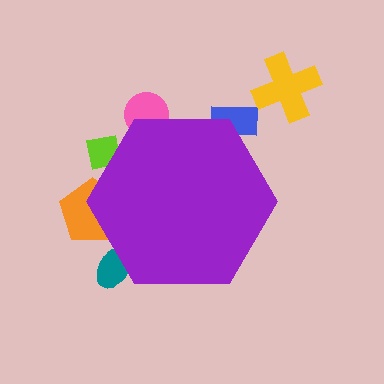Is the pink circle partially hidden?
Yes, the pink circle is partially hidden behind the purple hexagon.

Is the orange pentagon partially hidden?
Yes, the orange pentagon is partially hidden behind the purple hexagon.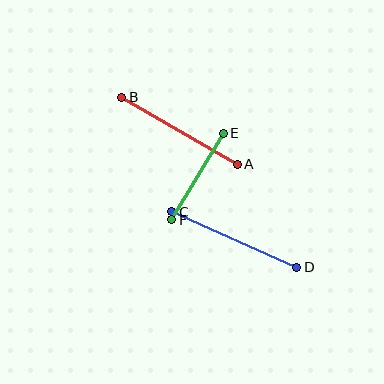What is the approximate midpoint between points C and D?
The midpoint is at approximately (234, 239) pixels.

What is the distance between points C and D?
The distance is approximately 137 pixels.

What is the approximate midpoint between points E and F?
The midpoint is at approximately (197, 177) pixels.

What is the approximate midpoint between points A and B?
The midpoint is at approximately (180, 131) pixels.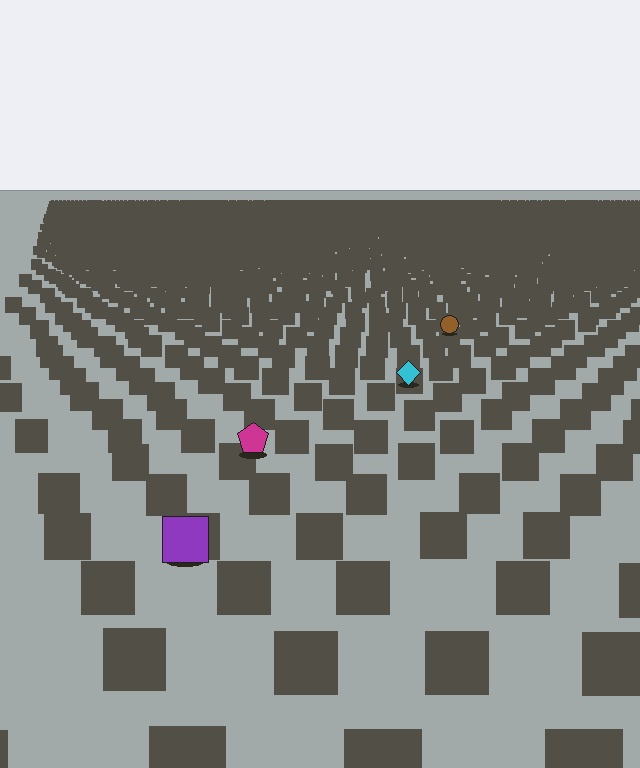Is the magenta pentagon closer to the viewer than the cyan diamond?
Yes. The magenta pentagon is closer — you can tell from the texture gradient: the ground texture is coarser near it.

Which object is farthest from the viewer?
The brown circle is farthest from the viewer. It appears smaller and the ground texture around it is denser.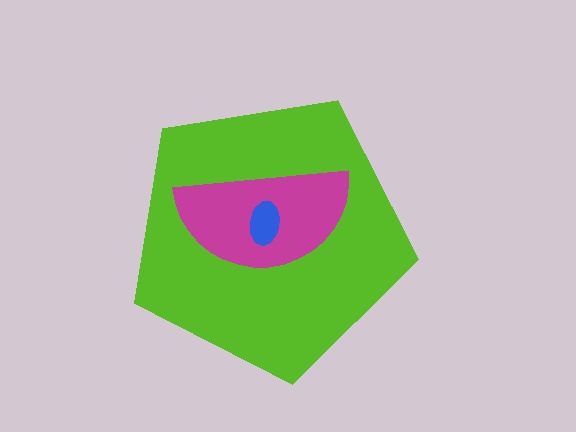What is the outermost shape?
The lime pentagon.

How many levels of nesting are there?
3.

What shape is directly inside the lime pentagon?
The magenta semicircle.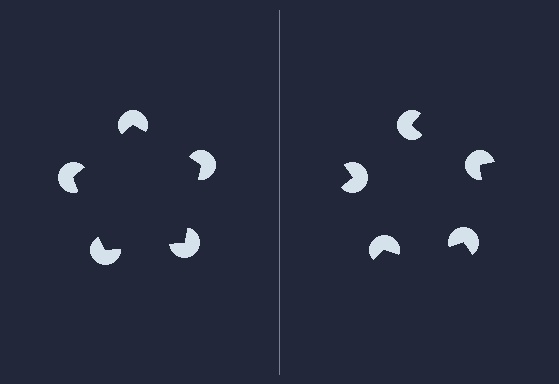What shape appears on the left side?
An illusory pentagon.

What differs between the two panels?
The pac-man discs are positioned identically on both sides; only the wedge orientations differ. On the left they align to a pentagon; on the right they are misaligned.